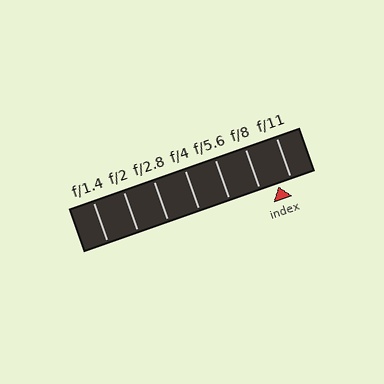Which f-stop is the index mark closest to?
The index mark is closest to f/11.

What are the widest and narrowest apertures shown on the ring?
The widest aperture shown is f/1.4 and the narrowest is f/11.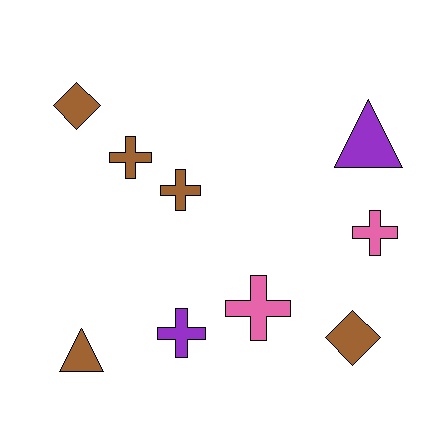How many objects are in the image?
There are 9 objects.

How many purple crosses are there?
There is 1 purple cross.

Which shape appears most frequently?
Cross, with 5 objects.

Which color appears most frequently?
Brown, with 5 objects.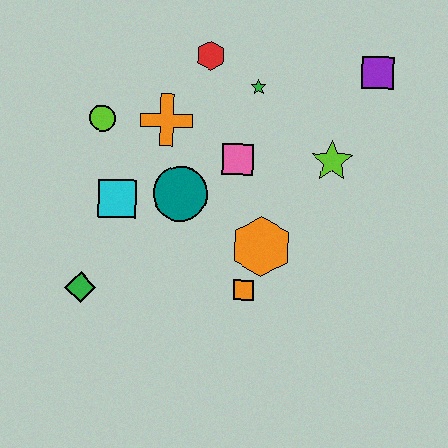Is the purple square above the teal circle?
Yes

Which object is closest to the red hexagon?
The green star is closest to the red hexagon.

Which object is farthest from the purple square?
The green diamond is farthest from the purple square.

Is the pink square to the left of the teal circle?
No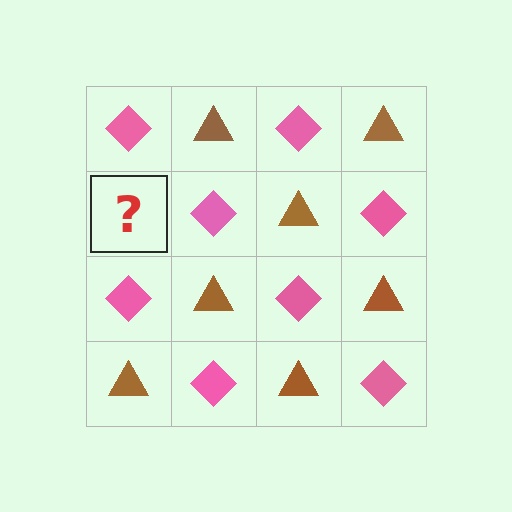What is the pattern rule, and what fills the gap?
The rule is that it alternates pink diamond and brown triangle in a checkerboard pattern. The gap should be filled with a brown triangle.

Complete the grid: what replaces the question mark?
The question mark should be replaced with a brown triangle.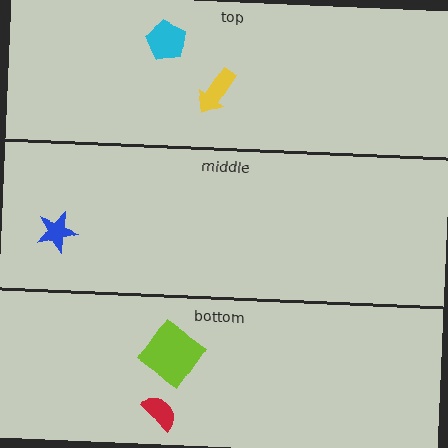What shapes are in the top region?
The cyan pentagon, the yellow arrow.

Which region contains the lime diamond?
The bottom region.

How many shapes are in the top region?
2.